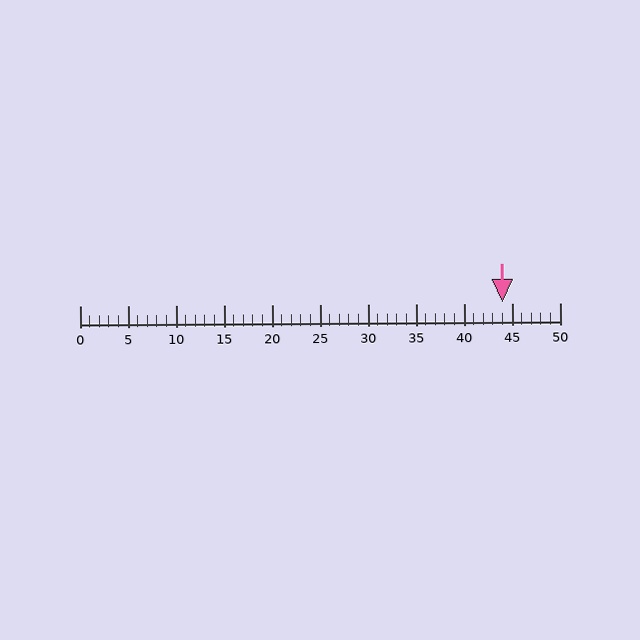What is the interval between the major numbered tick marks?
The major tick marks are spaced 5 units apart.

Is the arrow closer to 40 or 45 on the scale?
The arrow is closer to 45.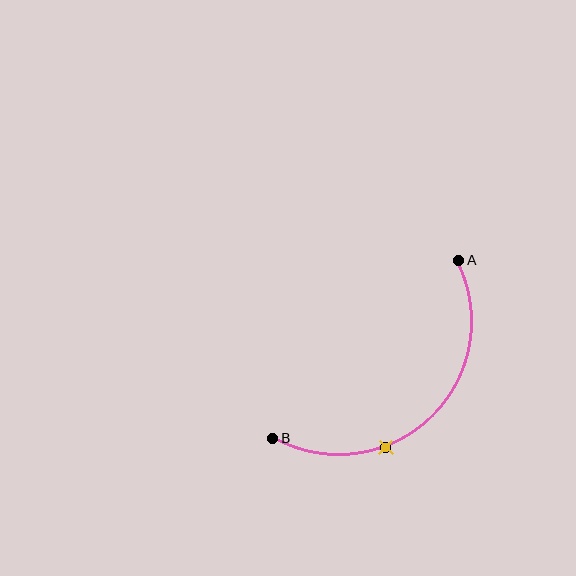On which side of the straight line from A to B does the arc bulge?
The arc bulges below and to the right of the straight line connecting A and B.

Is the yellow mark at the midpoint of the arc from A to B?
No. The yellow mark lies on the arc but is closer to endpoint B. The arc midpoint would be at the point on the curve equidistant along the arc from both A and B.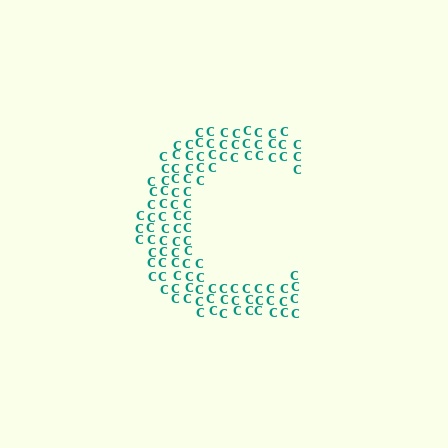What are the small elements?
The small elements are letter C's.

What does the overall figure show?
The overall figure shows the letter C.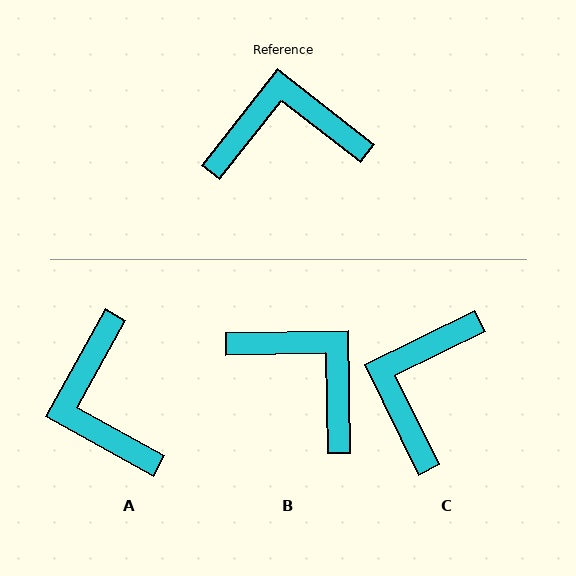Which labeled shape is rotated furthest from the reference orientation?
A, about 99 degrees away.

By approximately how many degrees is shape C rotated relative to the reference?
Approximately 64 degrees counter-clockwise.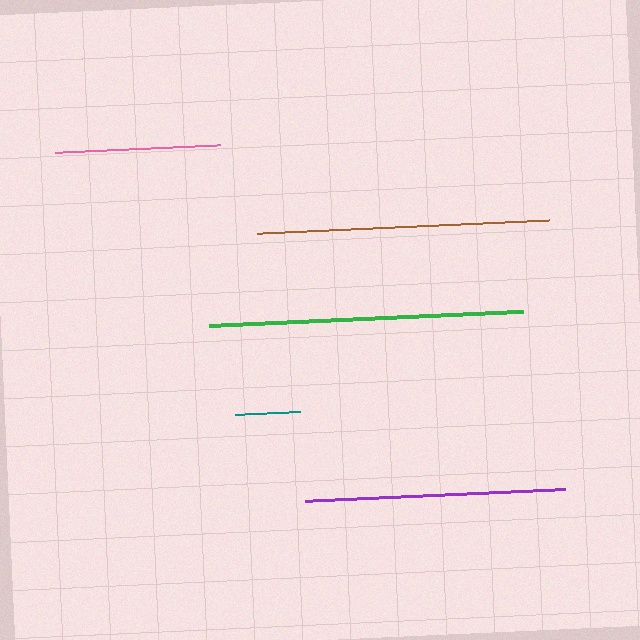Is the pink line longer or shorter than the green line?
The green line is longer than the pink line.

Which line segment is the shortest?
The teal line is the shortest at approximately 65 pixels.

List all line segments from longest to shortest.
From longest to shortest: green, brown, purple, pink, teal.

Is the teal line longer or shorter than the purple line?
The purple line is longer than the teal line.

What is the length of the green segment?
The green segment is approximately 315 pixels long.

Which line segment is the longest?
The green line is the longest at approximately 315 pixels.